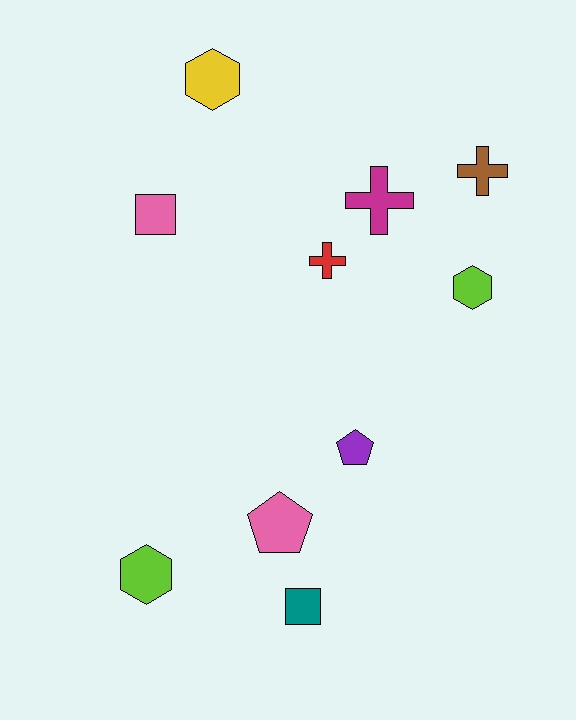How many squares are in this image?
There are 2 squares.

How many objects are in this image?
There are 10 objects.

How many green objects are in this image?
There are no green objects.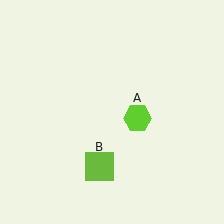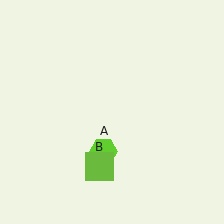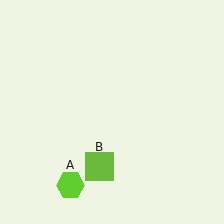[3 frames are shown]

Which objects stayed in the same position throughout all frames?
Lime square (object B) remained stationary.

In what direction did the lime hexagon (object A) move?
The lime hexagon (object A) moved down and to the left.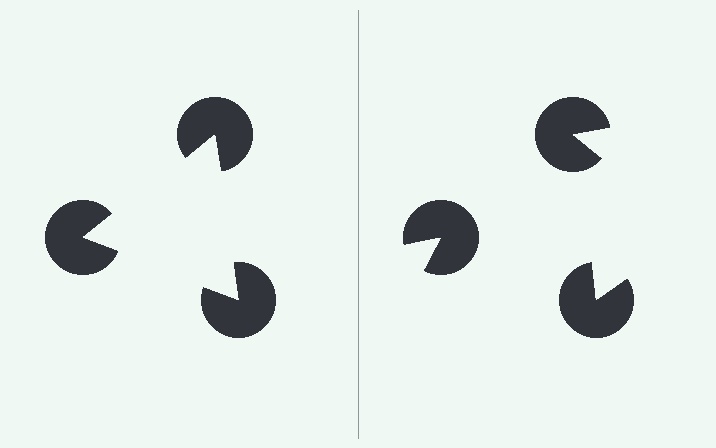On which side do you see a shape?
An illusory triangle appears on the left side. On the right side the wedge cuts are rotated, so no coherent shape forms.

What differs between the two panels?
The pac-man discs are positioned identically on both sides; only the wedge orientations differ. On the left they align to a triangle; on the right they are misaligned.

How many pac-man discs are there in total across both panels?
6 — 3 on each side.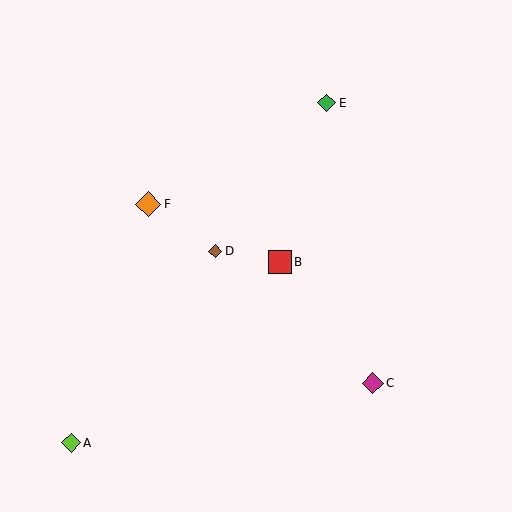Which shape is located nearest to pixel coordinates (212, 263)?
The brown diamond (labeled D) at (215, 251) is nearest to that location.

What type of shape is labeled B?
Shape B is a red square.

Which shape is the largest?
The orange diamond (labeled F) is the largest.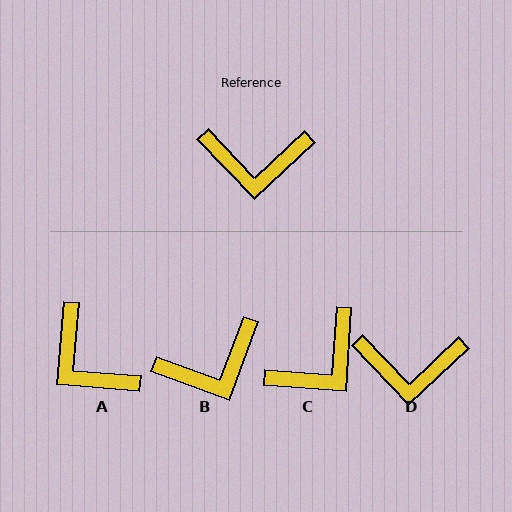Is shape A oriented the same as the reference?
No, it is off by about 48 degrees.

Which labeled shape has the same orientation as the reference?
D.